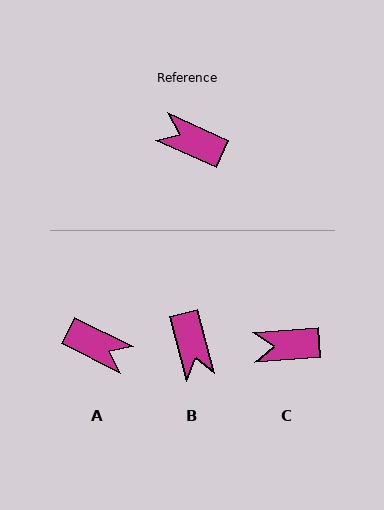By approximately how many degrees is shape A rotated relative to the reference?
Approximately 178 degrees counter-clockwise.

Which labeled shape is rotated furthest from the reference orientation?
A, about 178 degrees away.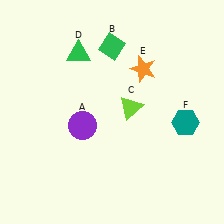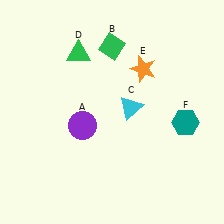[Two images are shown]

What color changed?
The triangle (C) changed from lime in Image 1 to cyan in Image 2.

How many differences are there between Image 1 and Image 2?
There is 1 difference between the two images.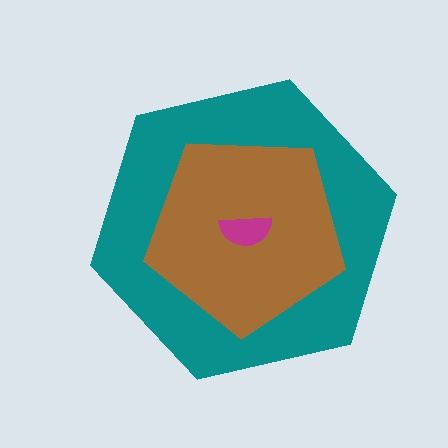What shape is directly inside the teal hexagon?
The brown pentagon.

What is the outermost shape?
The teal hexagon.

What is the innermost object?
The magenta semicircle.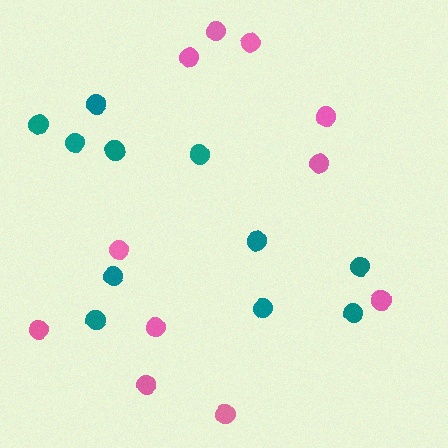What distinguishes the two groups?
There are 2 groups: one group of pink circles (11) and one group of teal circles (11).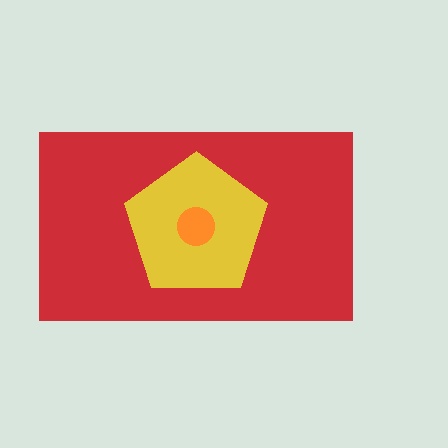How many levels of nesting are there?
3.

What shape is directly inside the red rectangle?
The yellow pentagon.